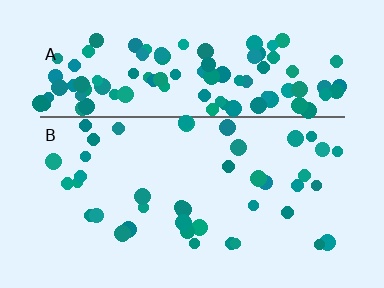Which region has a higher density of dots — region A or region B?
A (the top).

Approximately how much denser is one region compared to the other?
Approximately 2.8× — region A over region B.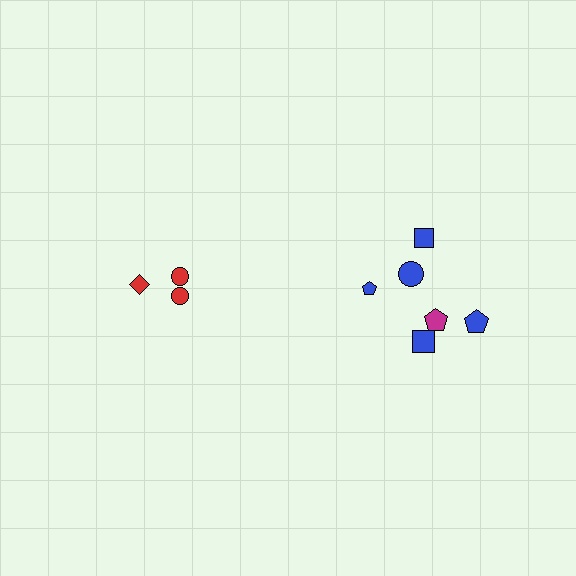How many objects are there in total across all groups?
There are 9 objects.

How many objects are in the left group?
There are 3 objects.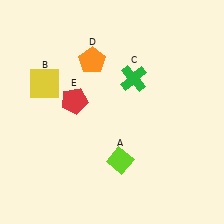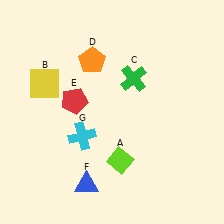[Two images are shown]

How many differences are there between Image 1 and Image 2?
There are 2 differences between the two images.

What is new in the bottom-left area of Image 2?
A blue triangle (F) was added in the bottom-left area of Image 2.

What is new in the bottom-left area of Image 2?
A cyan cross (G) was added in the bottom-left area of Image 2.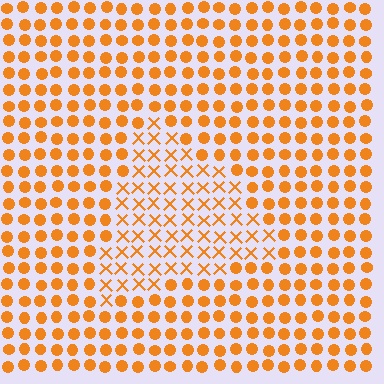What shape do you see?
I see a triangle.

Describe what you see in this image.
The image is filled with small orange elements arranged in a uniform grid. A triangle-shaped region contains X marks, while the surrounding area contains circles. The boundary is defined purely by the change in element shape.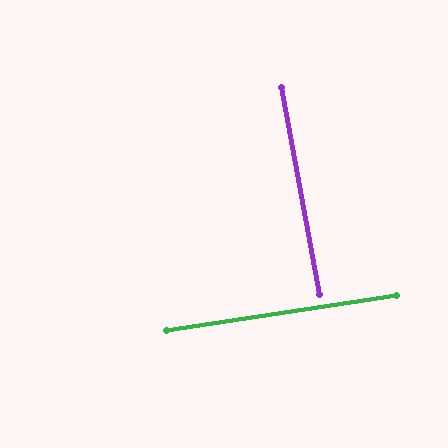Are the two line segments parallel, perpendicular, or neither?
Perpendicular — they meet at approximately 88°.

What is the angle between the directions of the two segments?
Approximately 88 degrees.